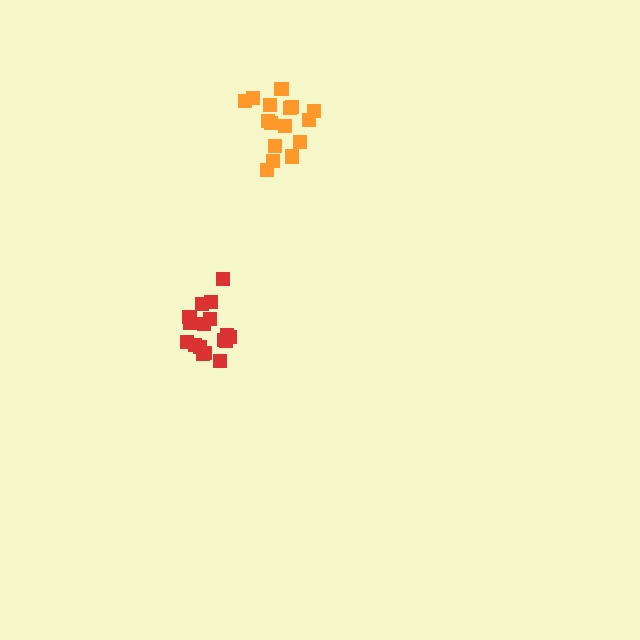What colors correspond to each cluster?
The clusters are colored: orange, red.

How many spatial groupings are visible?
There are 2 spatial groupings.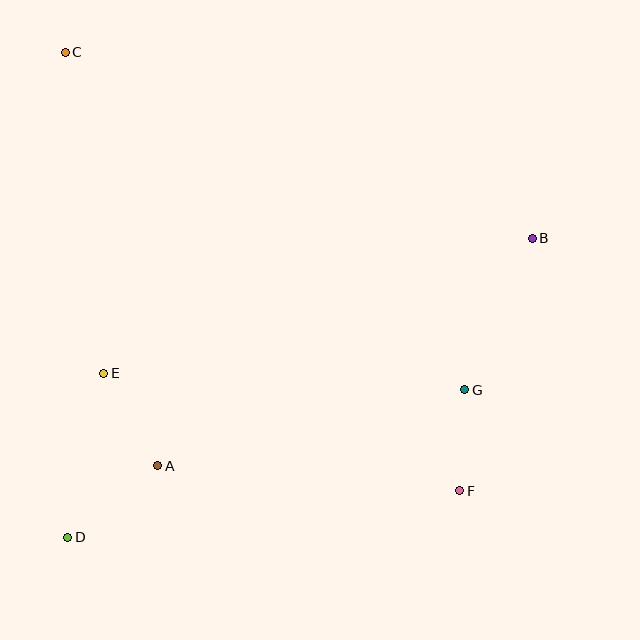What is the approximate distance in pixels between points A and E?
The distance between A and E is approximately 107 pixels.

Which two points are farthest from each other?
Points C and F are farthest from each other.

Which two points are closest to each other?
Points F and G are closest to each other.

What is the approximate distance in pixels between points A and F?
The distance between A and F is approximately 303 pixels.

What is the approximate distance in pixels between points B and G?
The distance between B and G is approximately 166 pixels.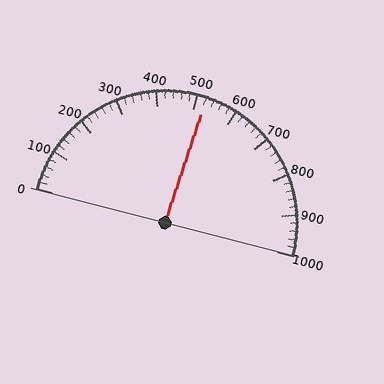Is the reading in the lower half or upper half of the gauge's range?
The reading is in the upper half of the range (0 to 1000).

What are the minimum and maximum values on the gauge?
The gauge ranges from 0 to 1000.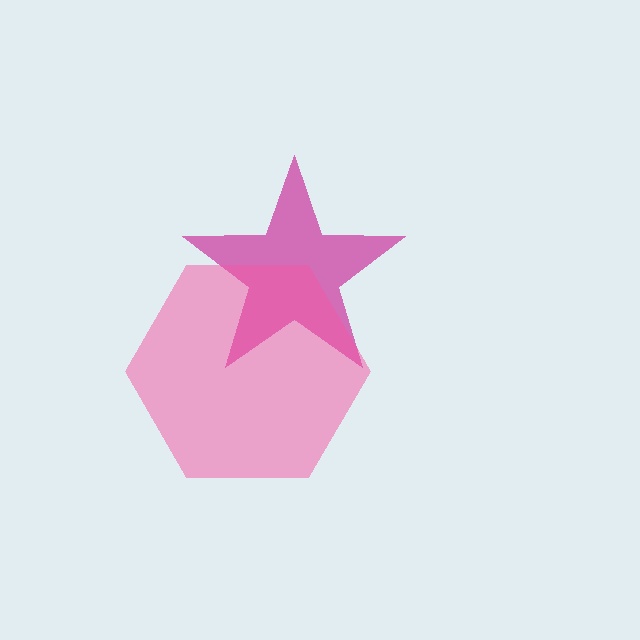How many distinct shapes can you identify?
There are 2 distinct shapes: a magenta star, a pink hexagon.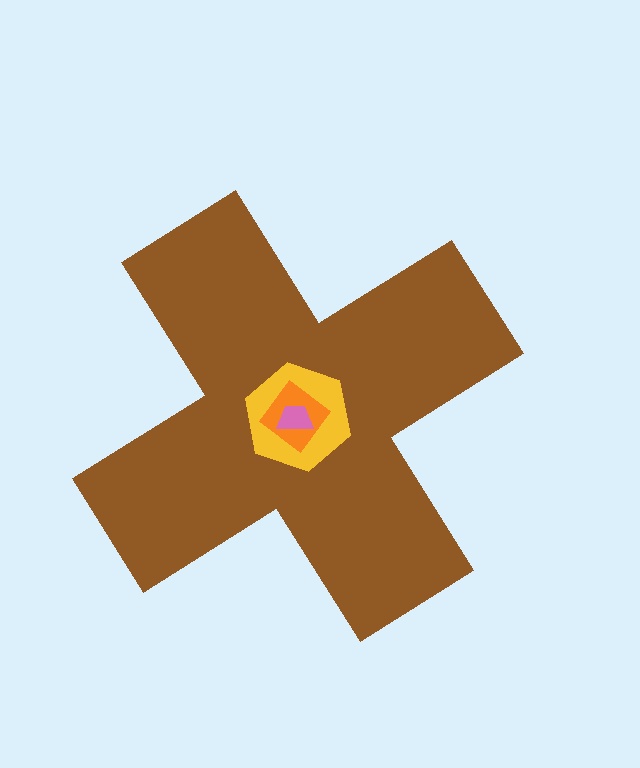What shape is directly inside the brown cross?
The yellow hexagon.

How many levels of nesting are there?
4.